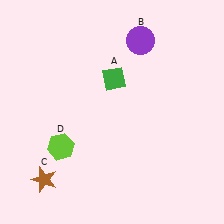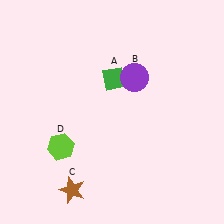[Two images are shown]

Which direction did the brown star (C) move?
The brown star (C) moved right.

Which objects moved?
The objects that moved are: the purple circle (B), the brown star (C).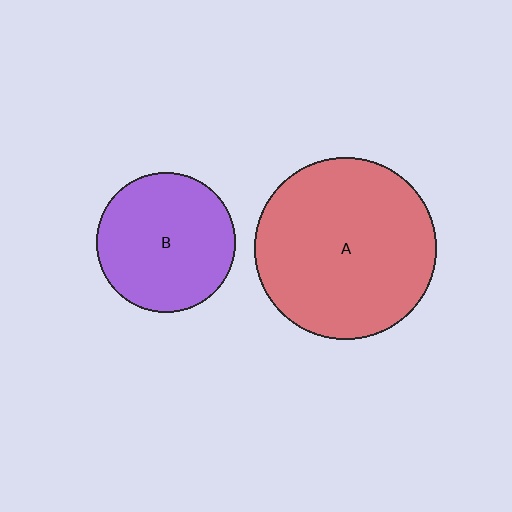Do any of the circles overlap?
No, none of the circles overlap.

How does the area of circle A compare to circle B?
Approximately 1.7 times.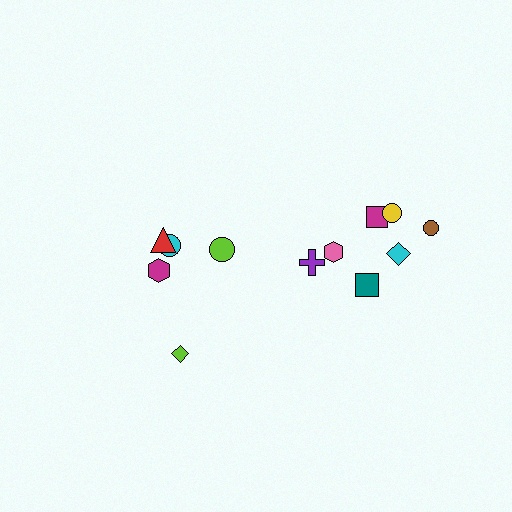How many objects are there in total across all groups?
There are 12 objects.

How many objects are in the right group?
There are 7 objects.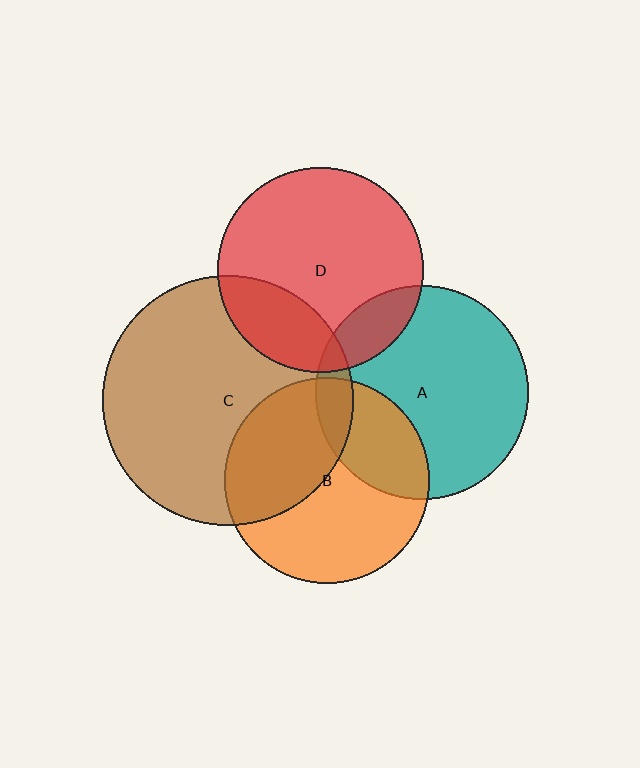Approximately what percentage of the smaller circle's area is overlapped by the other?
Approximately 30%.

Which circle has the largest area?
Circle C (brown).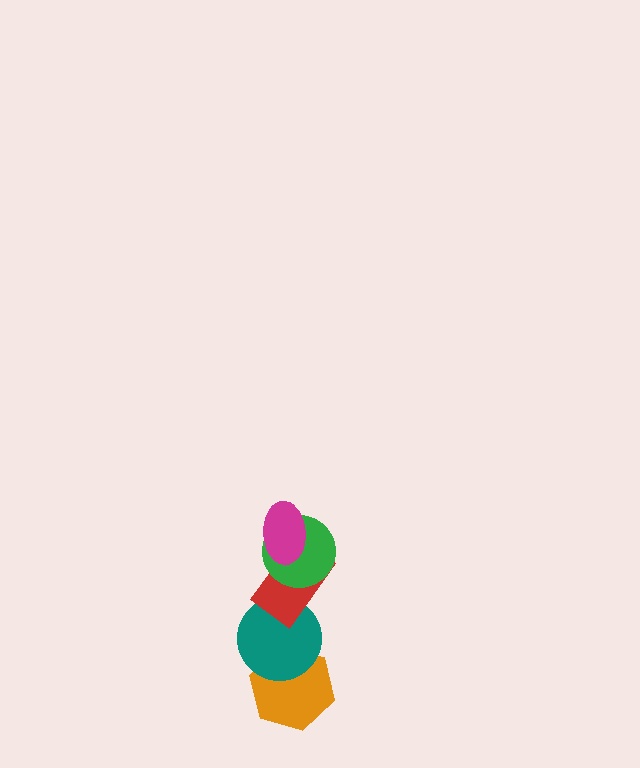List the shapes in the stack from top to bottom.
From top to bottom: the magenta ellipse, the green circle, the red rectangle, the teal circle, the orange hexagon.